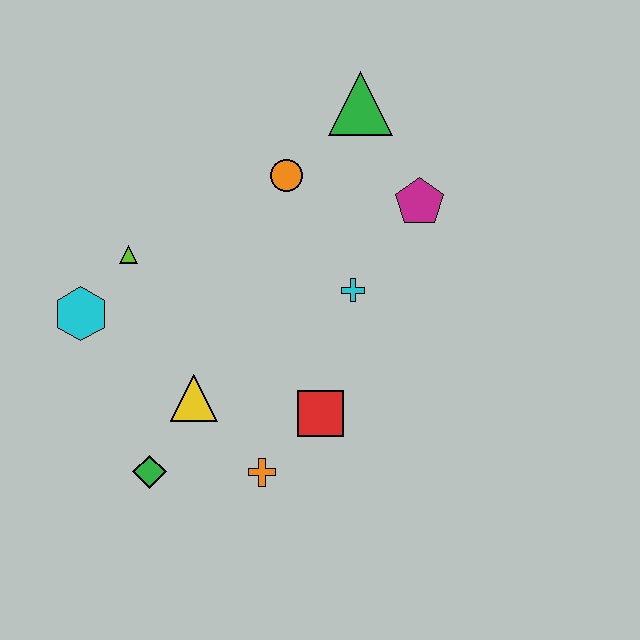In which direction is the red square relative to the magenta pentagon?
The red square is below the magenta pentagon.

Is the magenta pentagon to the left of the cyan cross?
No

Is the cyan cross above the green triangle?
No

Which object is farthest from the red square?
The green triangle is farthest from the red square.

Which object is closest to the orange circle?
The green triangle is closest to the orange circle.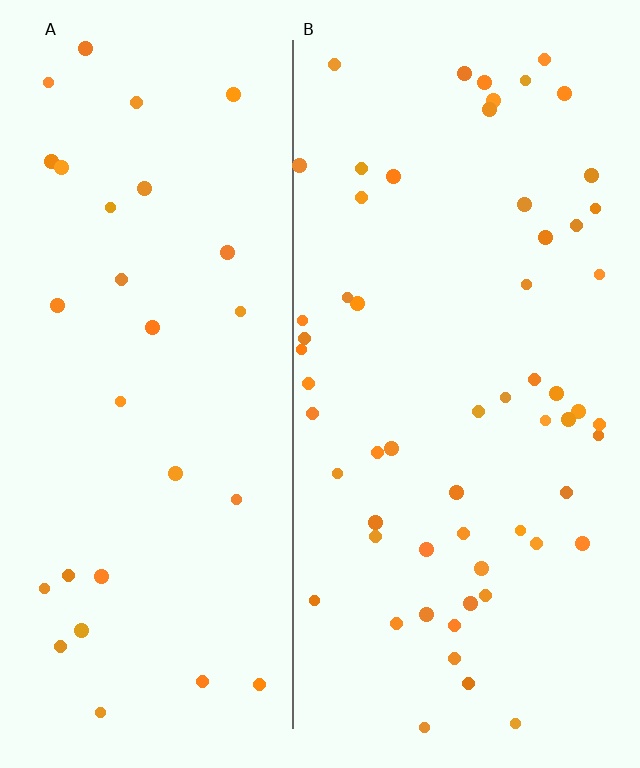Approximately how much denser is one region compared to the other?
Approximately 2.0× — region B over region A.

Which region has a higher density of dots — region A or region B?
B (the right).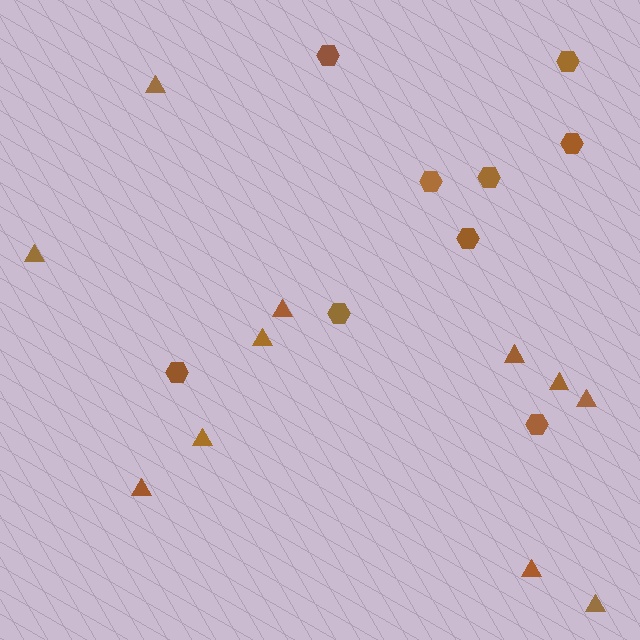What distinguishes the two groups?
There are 2 groups: one group of triangles (11) and one group of hexagons (9).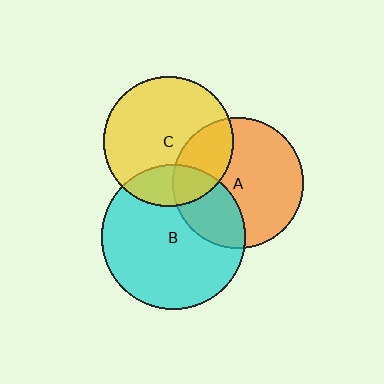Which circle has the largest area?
Circle B (cyan).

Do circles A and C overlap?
Yes.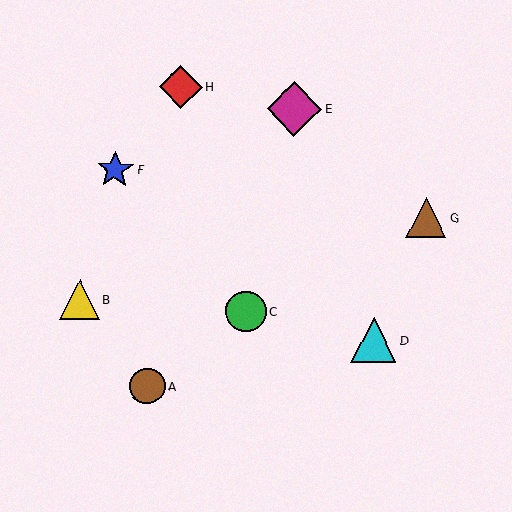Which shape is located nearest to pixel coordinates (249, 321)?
The green circle (labeled C) at (246, 312) is nearest to that location.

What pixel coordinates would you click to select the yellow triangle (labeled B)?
Click at (79, 300) to select the yellow triangle B.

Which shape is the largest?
The magenta diamond (labeled E) is the largest.